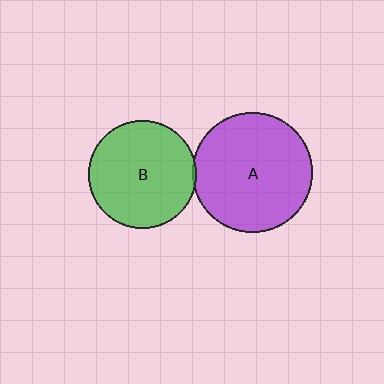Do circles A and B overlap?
Yes.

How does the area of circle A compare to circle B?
Approximately 1.2 times.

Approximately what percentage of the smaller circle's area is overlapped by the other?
Approximately 5%.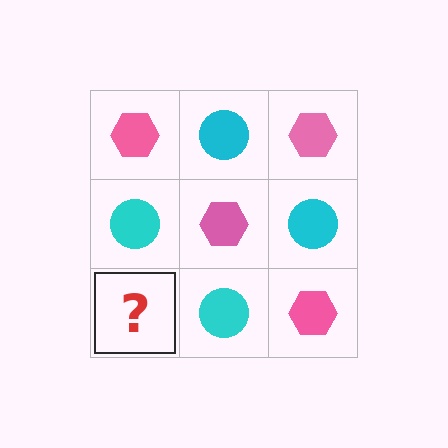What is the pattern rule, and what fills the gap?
The rule is that it alternates pink hexagon and cyan circle in a checkerboard pattern. The gap should be filled with a pink hexagon.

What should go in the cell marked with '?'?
The missing cell should contain a pink hexagon.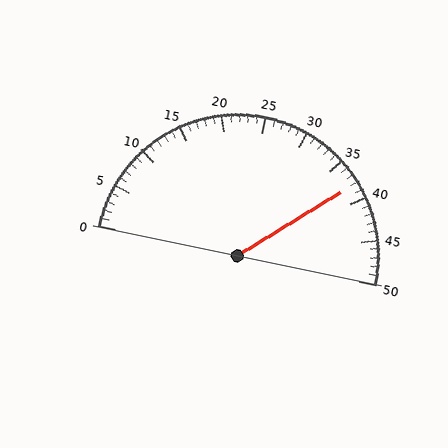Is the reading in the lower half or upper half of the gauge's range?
The reading is in the upper half of the range (0 to 50).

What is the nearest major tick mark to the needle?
The nearest major tick mark is 40.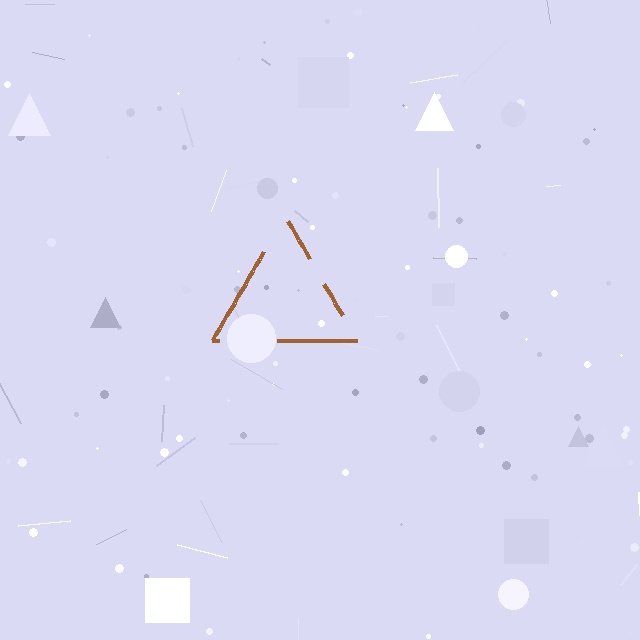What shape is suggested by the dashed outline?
The dashed outline suggests a triangle.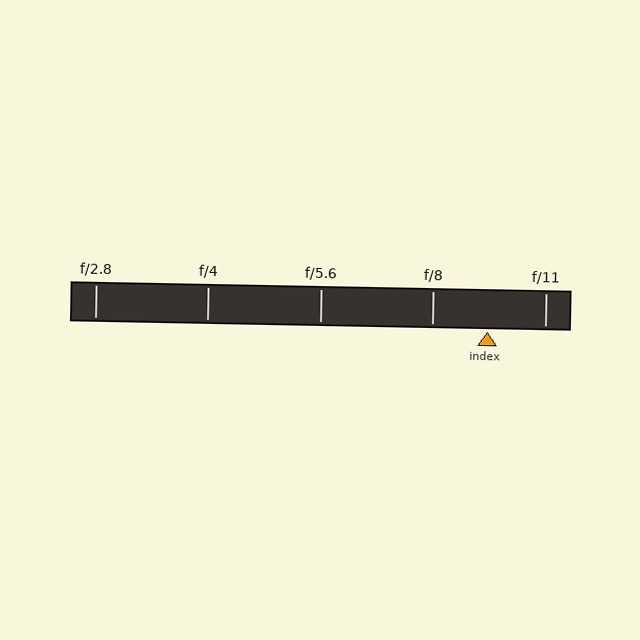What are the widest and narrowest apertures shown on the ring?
The widest aperture shown is f/2.8 and the narrowest is f/11.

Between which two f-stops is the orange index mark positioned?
The index mark is between f/8 and f/11.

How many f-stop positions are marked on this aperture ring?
There are 5 f-stop positions marked.